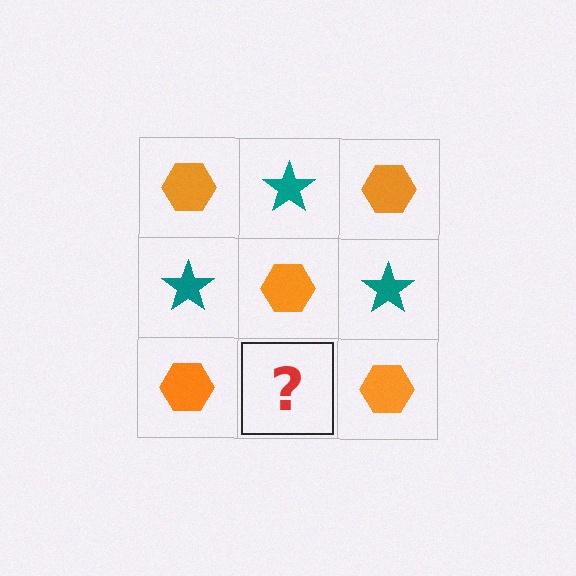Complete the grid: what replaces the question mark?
The question mark should be replaced with a teal star.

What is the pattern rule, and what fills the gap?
The rule is that it alternates orange hexagon and teal star in a checkerboard pattern. The gap should be filled with a teal star.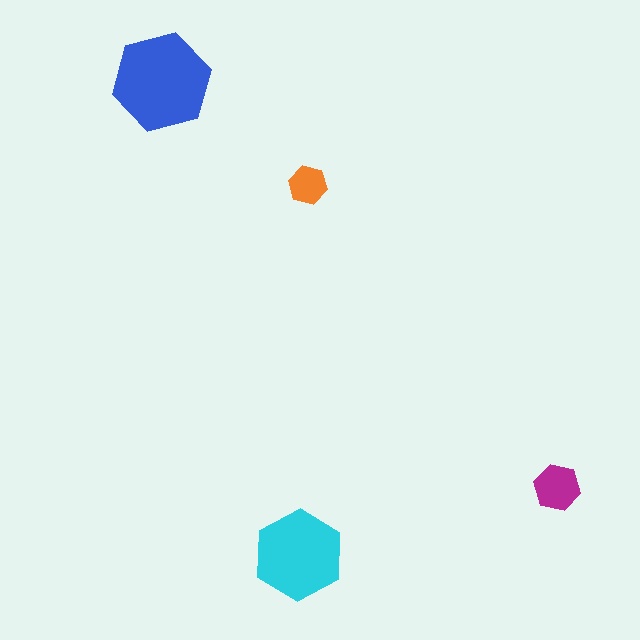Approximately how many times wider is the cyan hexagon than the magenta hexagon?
About 2 times wider.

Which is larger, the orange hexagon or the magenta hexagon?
The magenta one.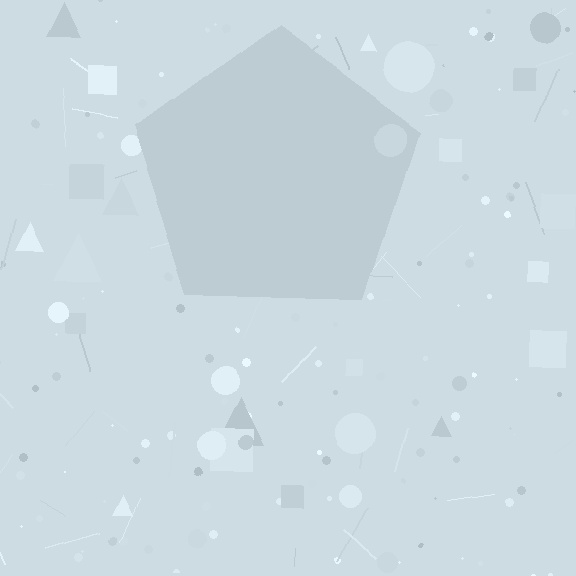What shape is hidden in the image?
A pentagon is hidden in the image.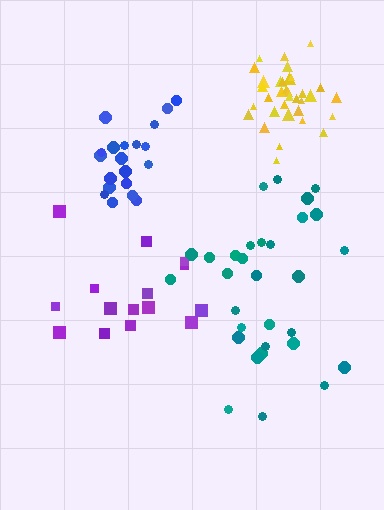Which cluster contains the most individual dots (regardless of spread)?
Yellow (34).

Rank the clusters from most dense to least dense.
yellow, blue, teal, purple.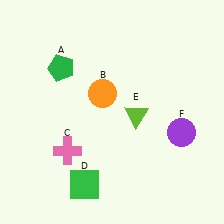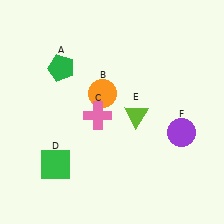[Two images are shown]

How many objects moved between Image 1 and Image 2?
2 objects moved between the two images.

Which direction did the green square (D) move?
The green square (D) moved left.